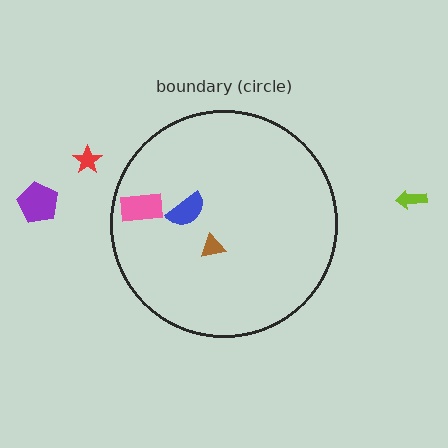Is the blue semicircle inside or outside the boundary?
Inside.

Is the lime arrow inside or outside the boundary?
Outside.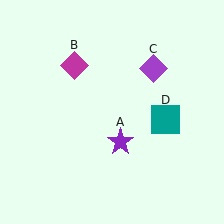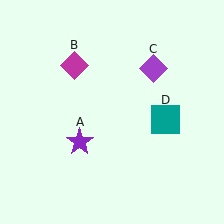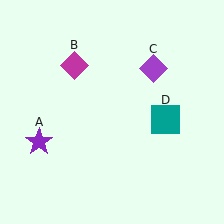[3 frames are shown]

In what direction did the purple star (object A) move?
The purple star (object A) moved left.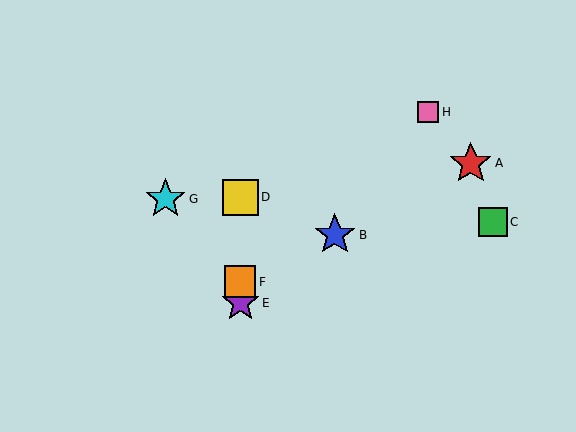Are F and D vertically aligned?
Yes, both are at x≈240.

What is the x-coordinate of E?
Object E is at x≈240.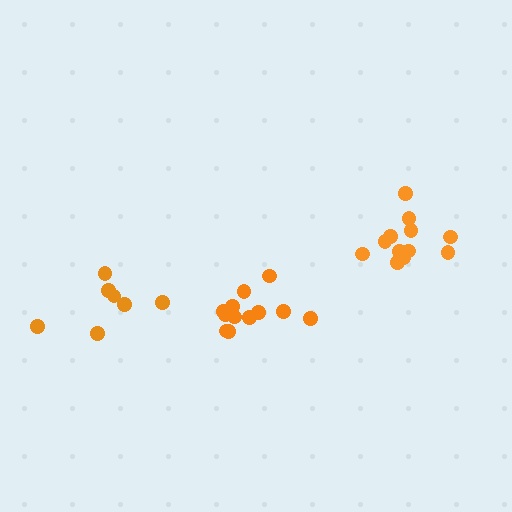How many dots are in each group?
Group 1: 12 dots, Group 2: 7 dots, Group 3: 12 dots (31 total).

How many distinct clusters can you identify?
There are 3 distinct clusters.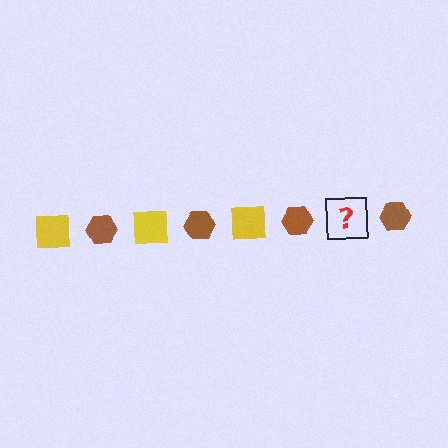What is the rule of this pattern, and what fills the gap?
The rule is that the pattern alternates between yellow square and brown hexagon. The gap should be filled with a yellow square.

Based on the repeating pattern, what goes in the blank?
The blank should be a yellow square.